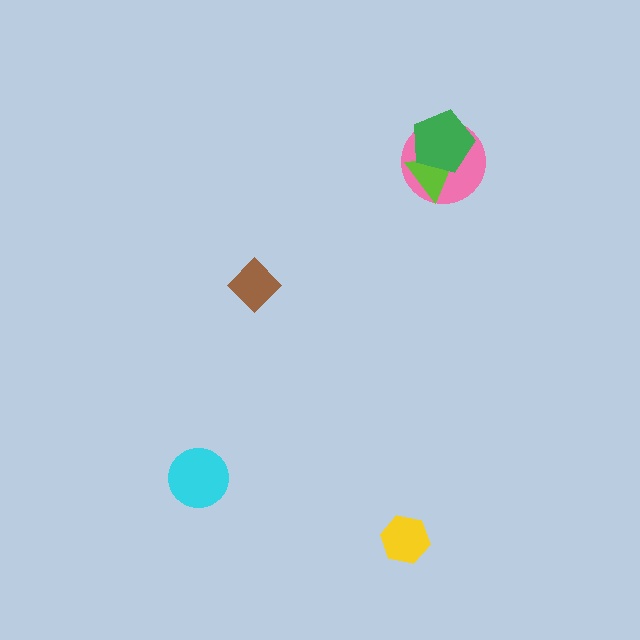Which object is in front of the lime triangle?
The green pentagon is in front of the lime triangle.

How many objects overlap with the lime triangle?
2 objects overlap with the lime triangle.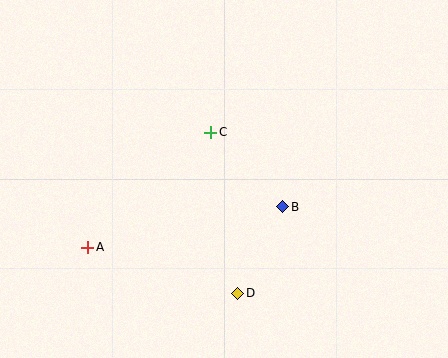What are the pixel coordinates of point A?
Point A is at (88, 247).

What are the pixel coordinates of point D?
Point D is at (238, 293).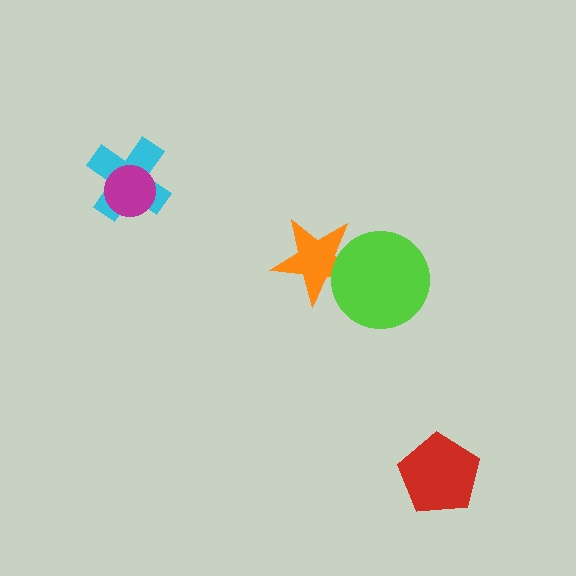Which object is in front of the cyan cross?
The magenta circle is in front of the cyan cross.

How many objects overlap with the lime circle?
1 object overlaps with the lime circle.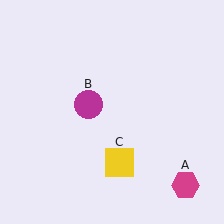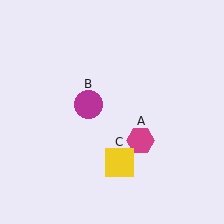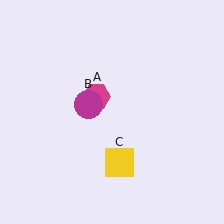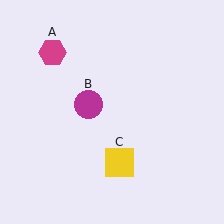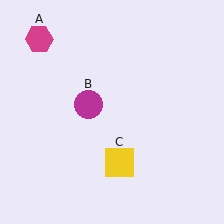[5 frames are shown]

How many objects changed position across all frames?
1 object changed position: magenta hexagon (object A).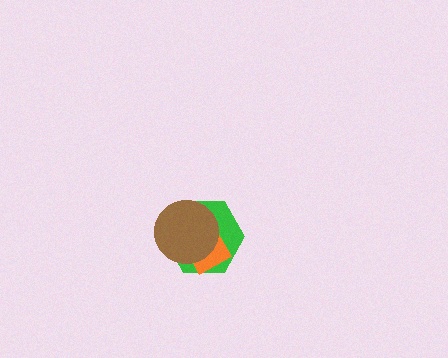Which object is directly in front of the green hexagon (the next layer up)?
The orange diamond is directly in front of the green hexagon.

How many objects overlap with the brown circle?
2 objects overlap with the brown circle.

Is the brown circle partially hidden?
No, no other shape covers it.